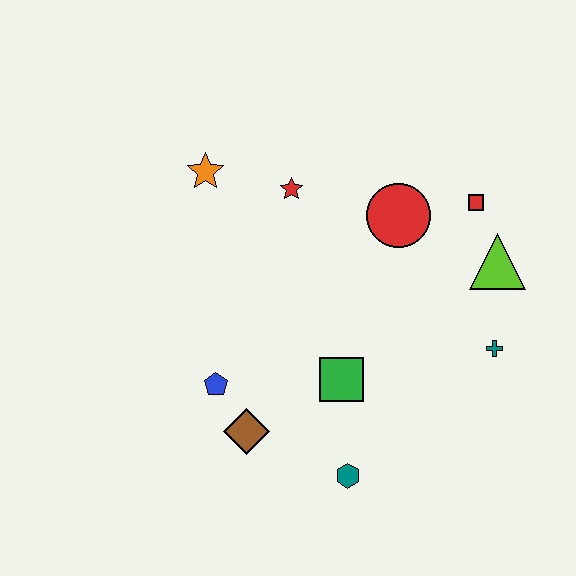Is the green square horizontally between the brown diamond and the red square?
Yes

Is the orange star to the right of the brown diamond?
No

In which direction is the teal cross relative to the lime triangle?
The teal cross is below the lime triangle.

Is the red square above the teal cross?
Yes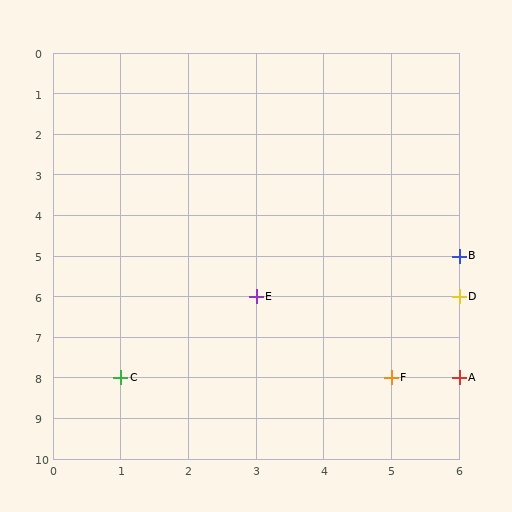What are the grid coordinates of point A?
Point A is at grid coordinates (6, 8).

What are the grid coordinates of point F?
Point F is at grid coordinates (5, 8).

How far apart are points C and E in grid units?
Points C and E are 2 columns and 2 rows apart (about 2.8 grid units diagonally).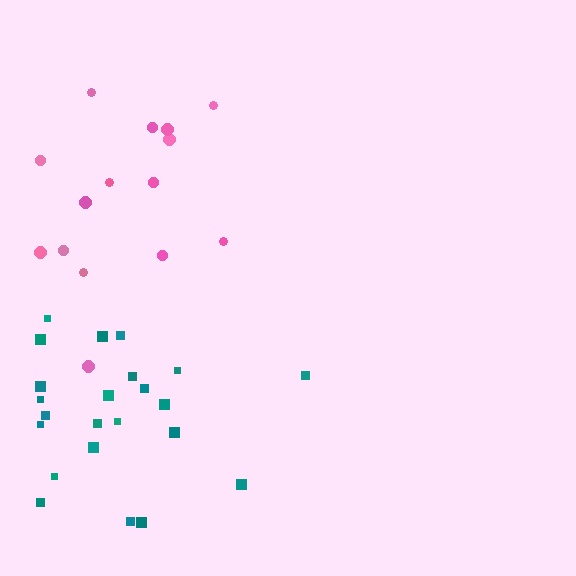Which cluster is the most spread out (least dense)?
Pink.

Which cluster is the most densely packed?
Teal.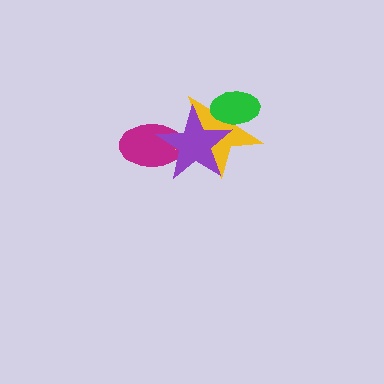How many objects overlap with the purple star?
3 objects overlap with the purple star.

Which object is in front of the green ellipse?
The purple star is in front of the green ellipse.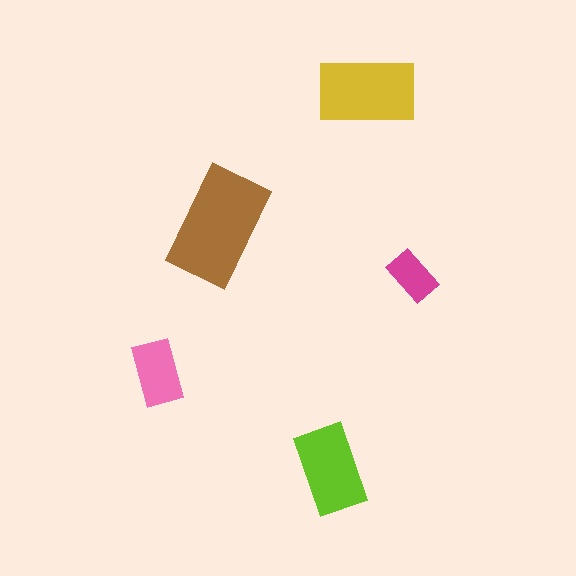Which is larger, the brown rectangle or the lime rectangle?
The brown one.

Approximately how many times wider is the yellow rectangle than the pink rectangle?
About 1.5 times wider.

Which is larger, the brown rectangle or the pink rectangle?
The brown one.